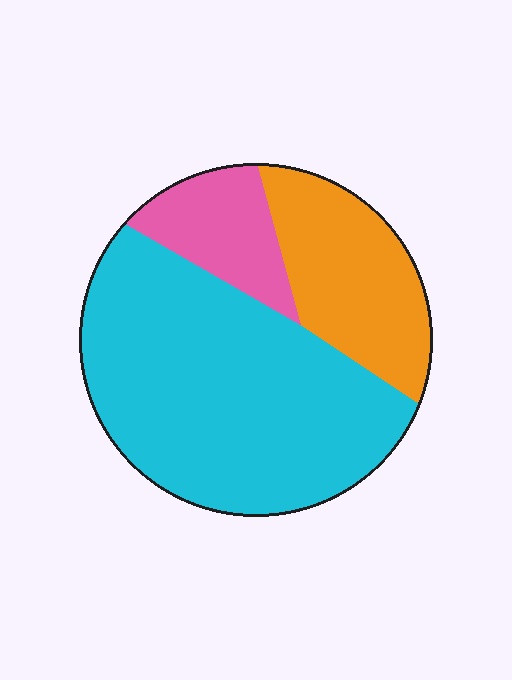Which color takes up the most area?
Cyan, at roughly 60%.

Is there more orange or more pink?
Orange.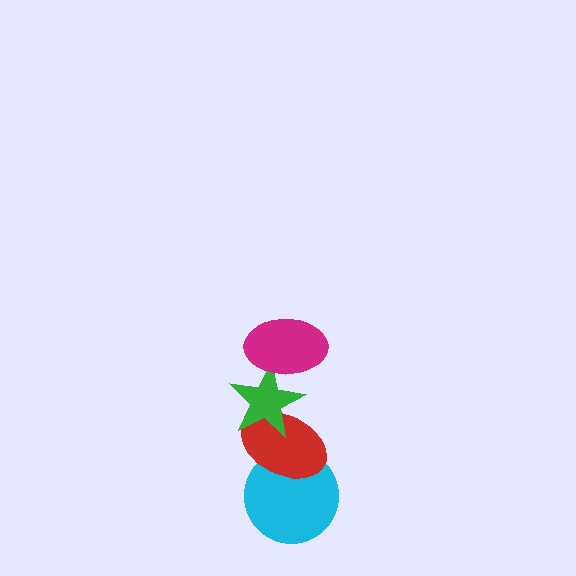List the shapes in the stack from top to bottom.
From top to bottom: the magenta ellipse, the green star, the red ellipse, the cyan circle.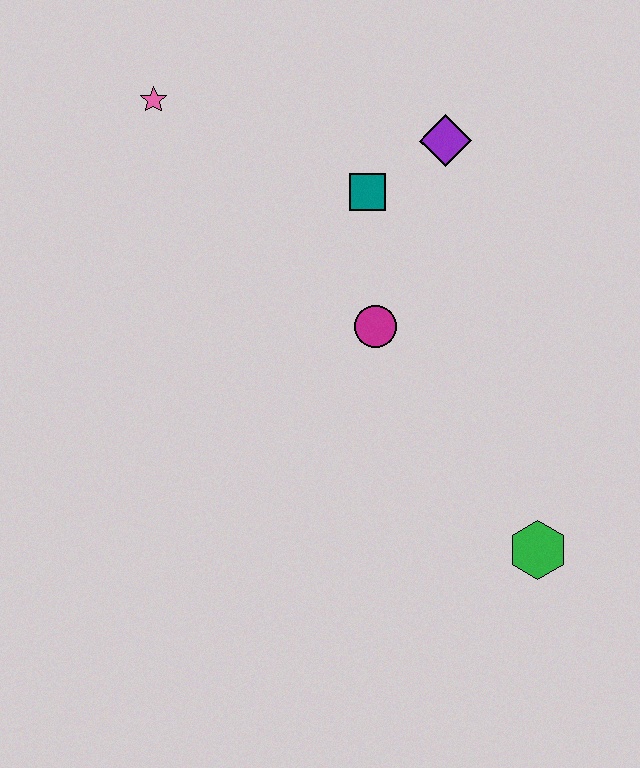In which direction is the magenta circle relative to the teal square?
The magenta circle is below the teal square.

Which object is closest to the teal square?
The purple diamond is closest to the teal square.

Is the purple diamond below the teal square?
No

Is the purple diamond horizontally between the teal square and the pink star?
No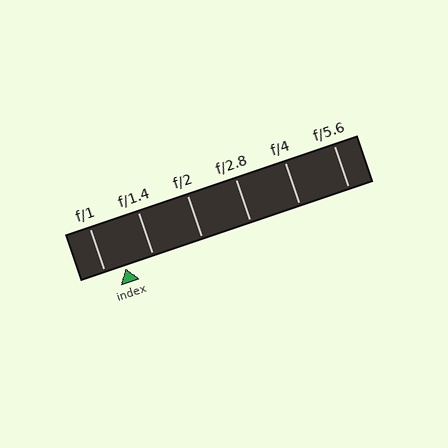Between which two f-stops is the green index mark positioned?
The index mark is between f/1 and f/1.4.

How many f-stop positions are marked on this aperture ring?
There are 6 f-stop positions marked.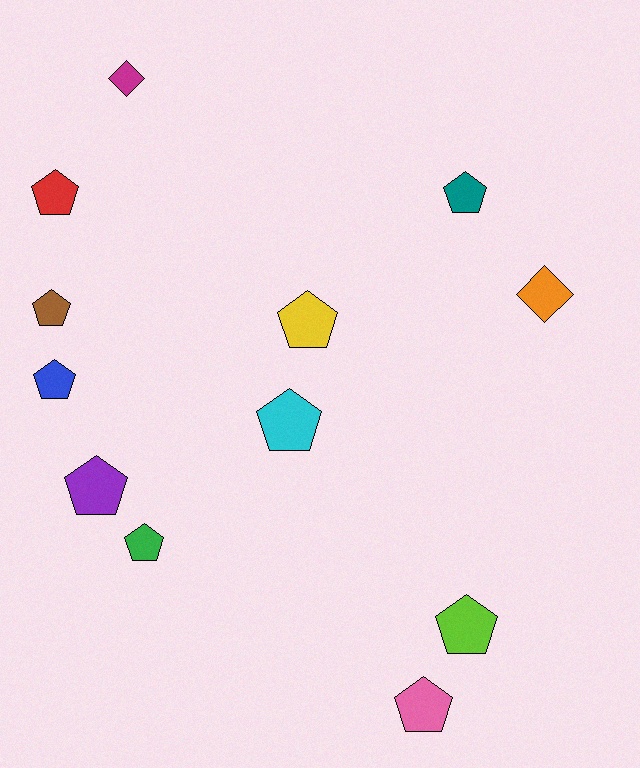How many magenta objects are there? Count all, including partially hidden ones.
There is 1 magenta object.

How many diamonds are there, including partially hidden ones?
There are 2 diamonds.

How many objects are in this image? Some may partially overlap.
There are 12 objects.